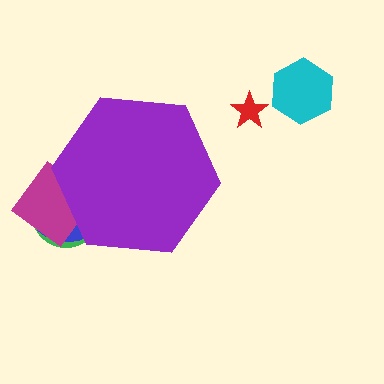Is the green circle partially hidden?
Yes, the green circle is partially hidden behind the purple hexagon.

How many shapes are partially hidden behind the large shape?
3 shapes are partially hidden.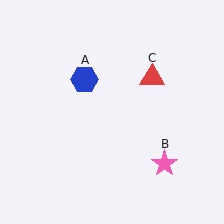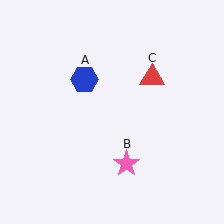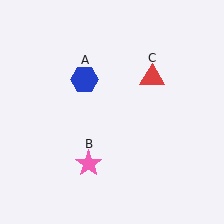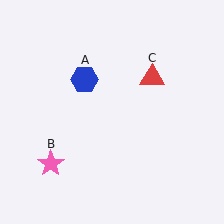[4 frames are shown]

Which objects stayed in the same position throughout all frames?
Blue hexagon (object A) and red triangle (object C) remained stationary.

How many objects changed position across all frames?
1 object changed position: pink star (object B).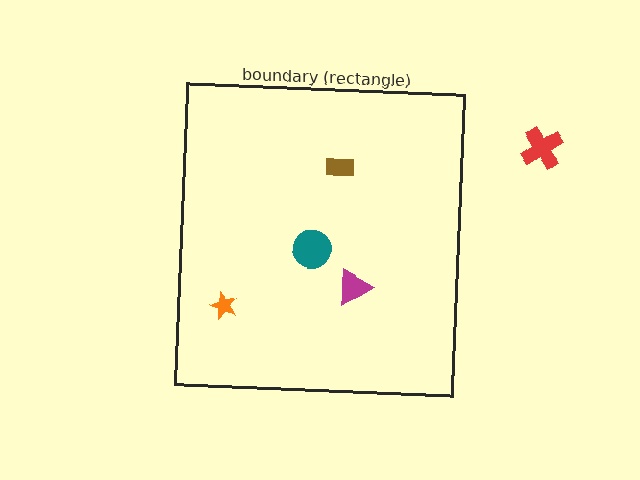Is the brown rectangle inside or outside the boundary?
Inside.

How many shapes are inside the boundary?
4 inside, 1 outside.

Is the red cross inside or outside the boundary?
Outside.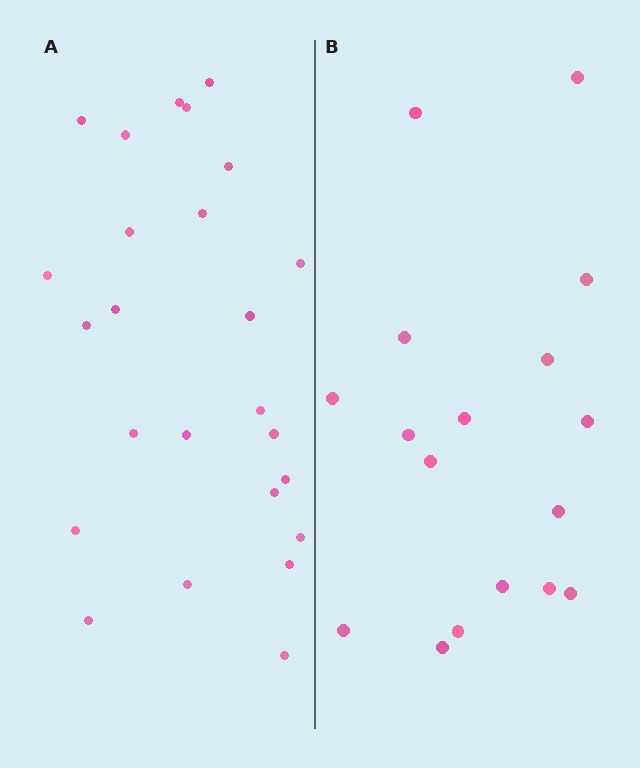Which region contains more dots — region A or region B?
Region A (the left region) has more dots.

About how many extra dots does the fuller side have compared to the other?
Region A has roughly 8 or so more dots than region B.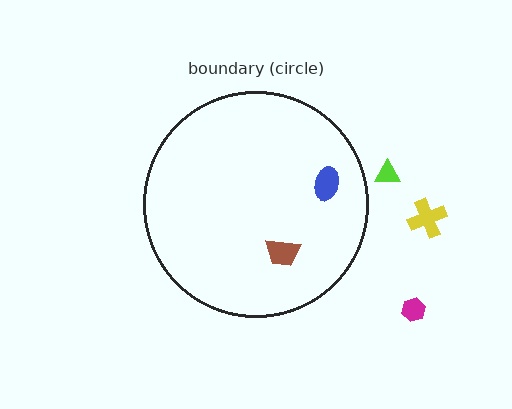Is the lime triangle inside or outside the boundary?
Outside.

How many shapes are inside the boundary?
2 inside, 3 outside.